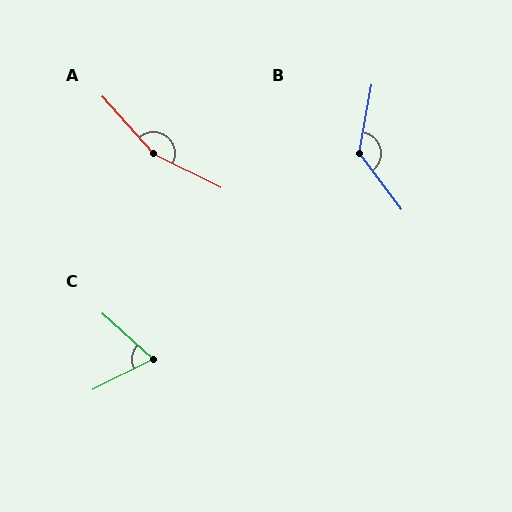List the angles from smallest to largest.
C (68°), B (133°), A (158°).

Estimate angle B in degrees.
Approximately 133 degrees.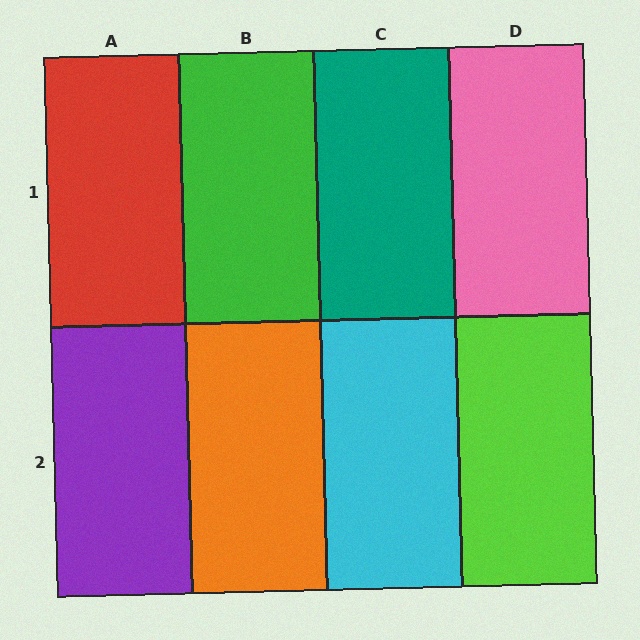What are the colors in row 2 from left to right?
Purple, orange, cyan, lime.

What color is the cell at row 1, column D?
Pink.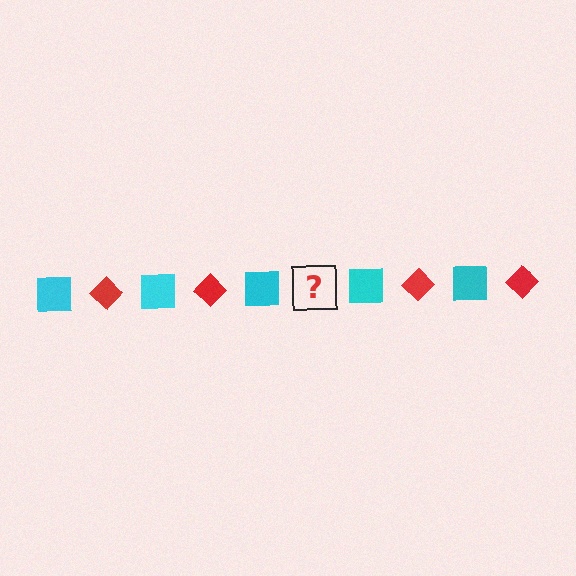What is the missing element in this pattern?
The missing element is a red diamond.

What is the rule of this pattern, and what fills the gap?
The rule is that the pattern alternates between cyan square and red diamond. The gap should be filled with a red diamond.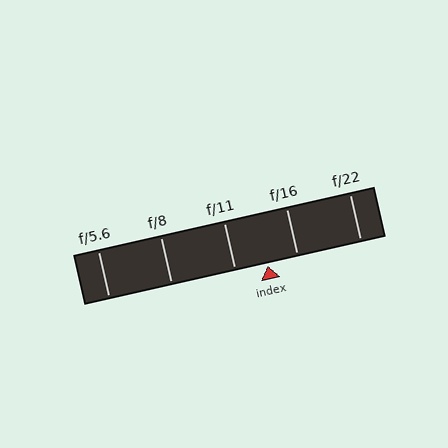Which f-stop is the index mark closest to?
The index mark is closest to f/16.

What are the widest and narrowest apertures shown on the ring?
The widest aperture shown is f/5.6 and the narrowest is f/22.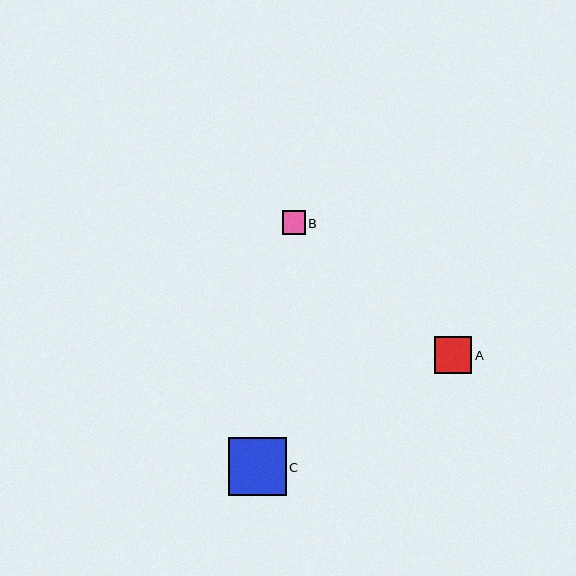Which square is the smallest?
Square B is the smallest with a size of approximately 23 pixels.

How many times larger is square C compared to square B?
Square C is approximately 2.5 times the size of square B.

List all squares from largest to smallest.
From largest to smallest: C, A, B.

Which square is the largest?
Square C is the largest with a size of approximately 57 pixels.